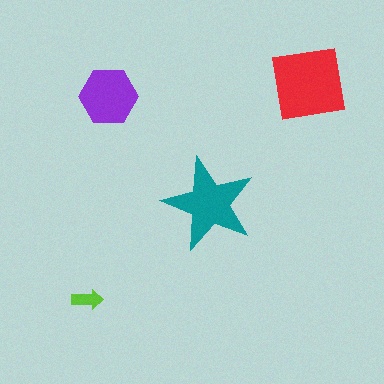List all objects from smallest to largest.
The lime arrow, the purple hexagon, the teal star, the red square.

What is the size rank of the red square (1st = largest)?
1st.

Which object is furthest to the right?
The red square is rightmost.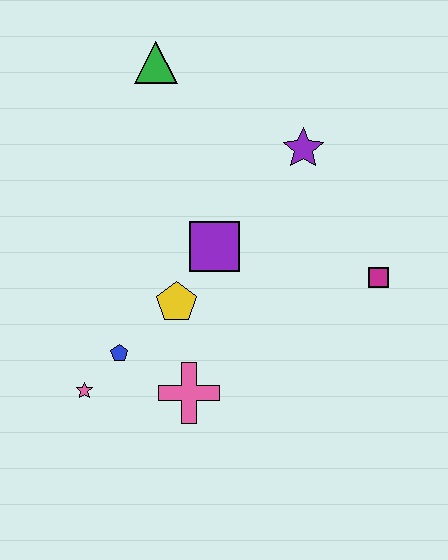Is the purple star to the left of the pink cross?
No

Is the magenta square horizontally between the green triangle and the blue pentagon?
No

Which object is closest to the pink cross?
The blue pentagon is closest to the pink cross.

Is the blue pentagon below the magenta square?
Yes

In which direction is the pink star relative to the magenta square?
The pink star is to the left of the magenta square.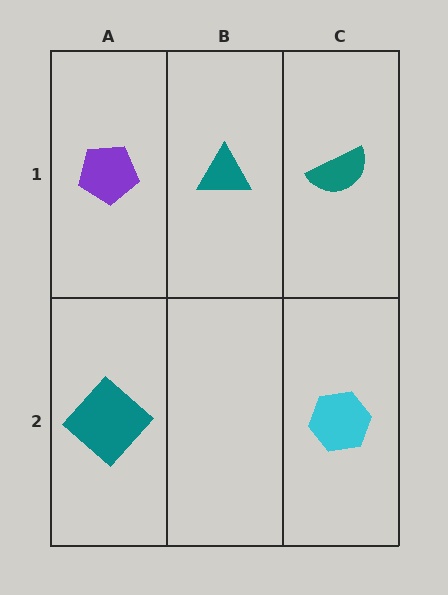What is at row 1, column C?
A teal semicircle.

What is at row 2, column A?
A teal diamond.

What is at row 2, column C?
A cyan hexagon.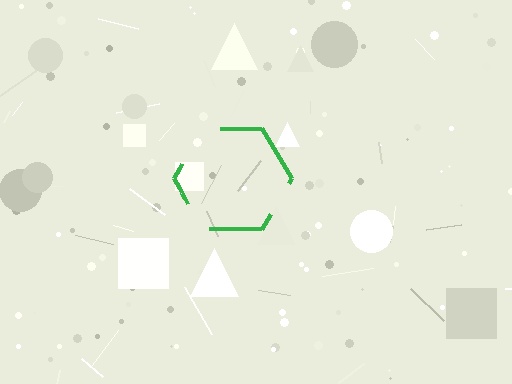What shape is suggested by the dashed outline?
The dashed outline suggests a hexagon.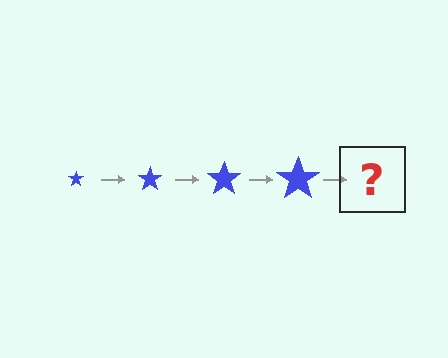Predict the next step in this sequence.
The next step is a blue star, larger than the previous one.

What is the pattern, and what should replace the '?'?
The pattern is that the star gets progressively larger each step. The '?' should be a blue star, larger than the previous one.